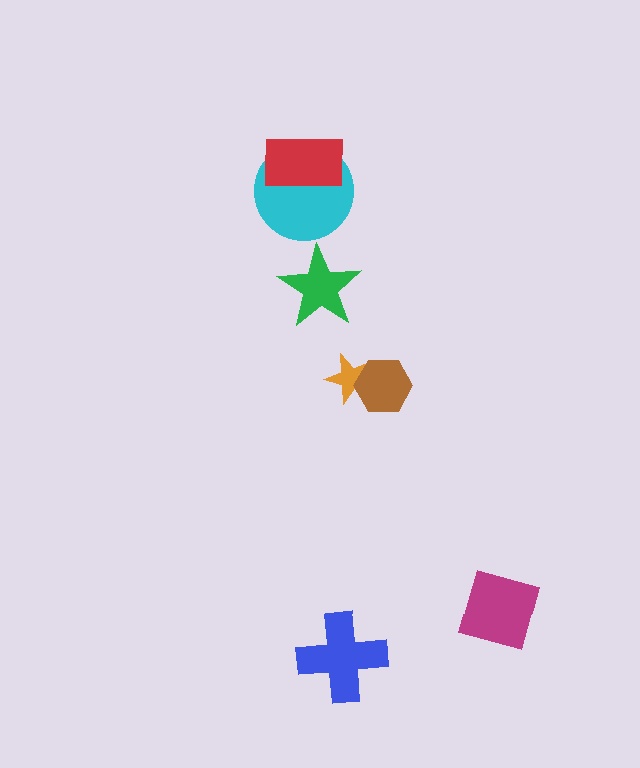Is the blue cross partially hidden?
No, no other shape covers it.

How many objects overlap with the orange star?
1 object overlaps with the orange star.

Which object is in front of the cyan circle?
The red rectangle is in front of the cyan circle.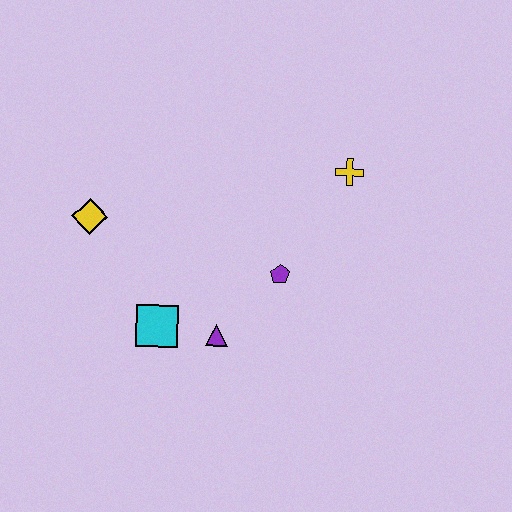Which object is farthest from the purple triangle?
The yellow cross is farthest from the purple triangle.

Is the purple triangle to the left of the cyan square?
No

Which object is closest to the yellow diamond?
The cyan square is closest to the yellow diamond.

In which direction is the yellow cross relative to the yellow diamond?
The yellow cross is to the right of the yellow diamond.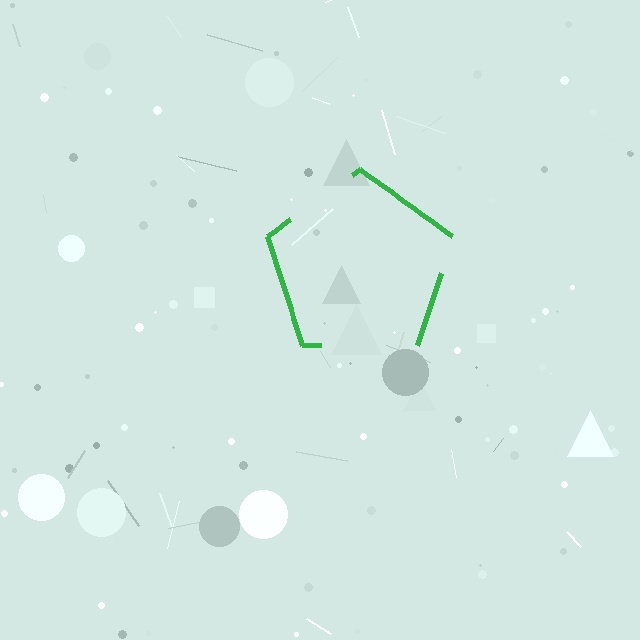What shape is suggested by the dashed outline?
The dashed outline suggests a pentagon.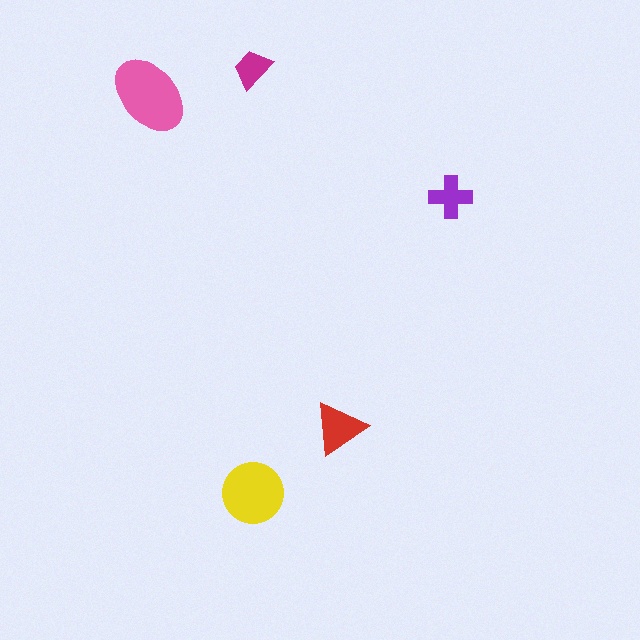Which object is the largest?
The pink ellipse.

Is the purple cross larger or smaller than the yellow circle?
Smaller.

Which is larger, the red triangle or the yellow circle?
The yellow circle.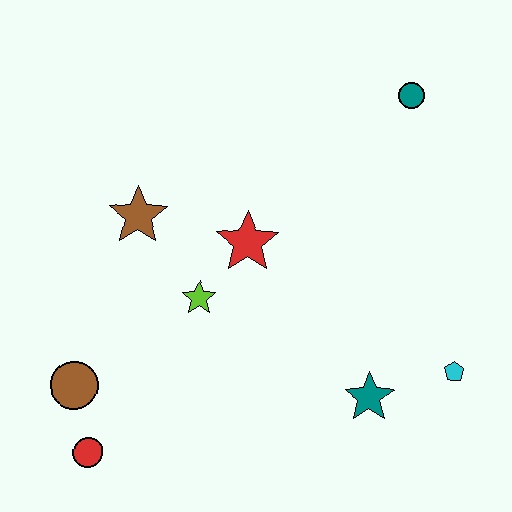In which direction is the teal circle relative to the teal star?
The teal circle is above the teal star.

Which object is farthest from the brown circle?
The teal circle is farthest from the brown circle.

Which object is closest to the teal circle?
The red star is closest to the teal circle.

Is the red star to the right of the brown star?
Yes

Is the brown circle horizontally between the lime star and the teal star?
No